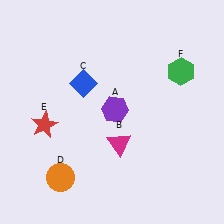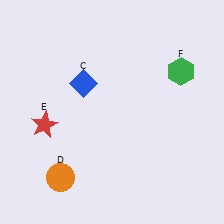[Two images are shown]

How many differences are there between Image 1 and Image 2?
There are 2 differences between the two images.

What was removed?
The magenta triangle (B), the purple hexagon (A) were removed in Image 2.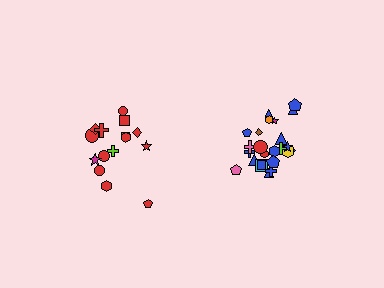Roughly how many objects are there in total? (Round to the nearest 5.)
Roughly 40 objects in total.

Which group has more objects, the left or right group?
The right group.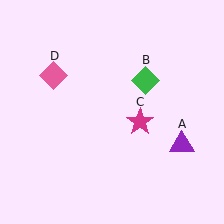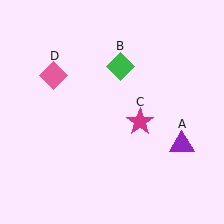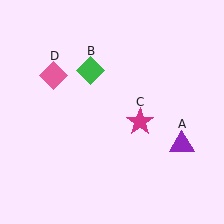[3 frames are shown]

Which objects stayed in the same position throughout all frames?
Purple triangle (object A) and magenta star (object C) and pink diamond (object D) remained stationary.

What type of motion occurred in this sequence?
The green diamond (object B) rotated counterclockwise around the center of the scene.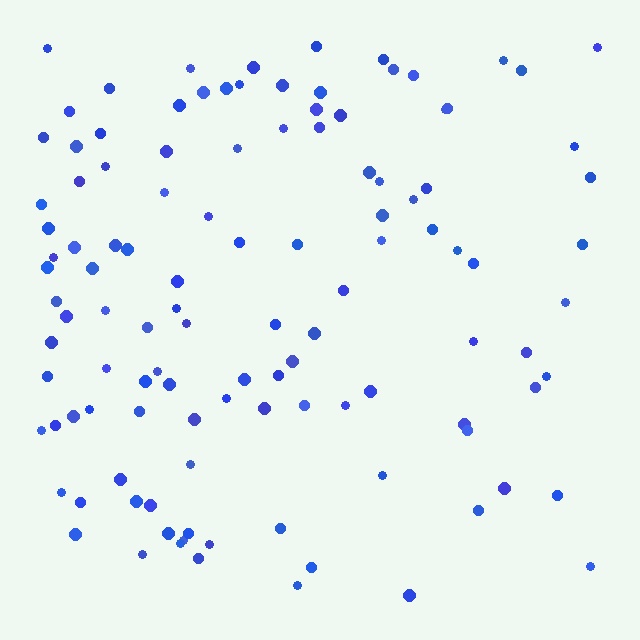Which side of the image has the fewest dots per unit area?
The right.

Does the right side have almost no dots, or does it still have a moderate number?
Still a moderate number, just noticeably fewer than the left.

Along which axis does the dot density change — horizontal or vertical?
Horizontal.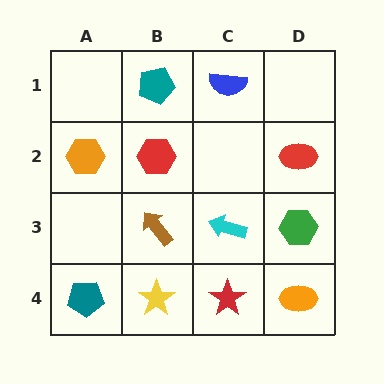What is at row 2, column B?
A red hexagon.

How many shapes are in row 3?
3 shapes.